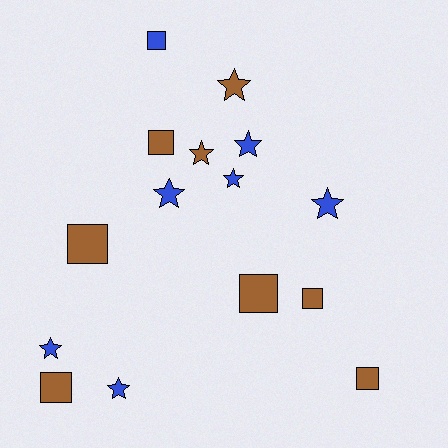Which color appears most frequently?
Brown, with 8 objects.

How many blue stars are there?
There are 6 blue stars.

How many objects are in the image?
There are 15 objects.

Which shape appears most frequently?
Star, with 8 objects.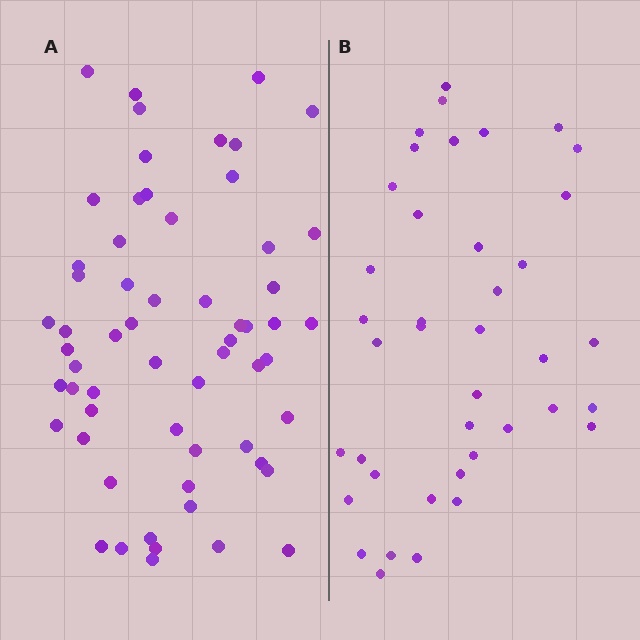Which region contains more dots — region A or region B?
Region A (the left region) has more dots.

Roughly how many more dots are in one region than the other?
Region A has approximately 20 more dots than region B.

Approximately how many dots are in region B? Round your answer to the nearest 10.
About 40 dots.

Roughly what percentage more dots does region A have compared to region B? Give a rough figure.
About 50% more.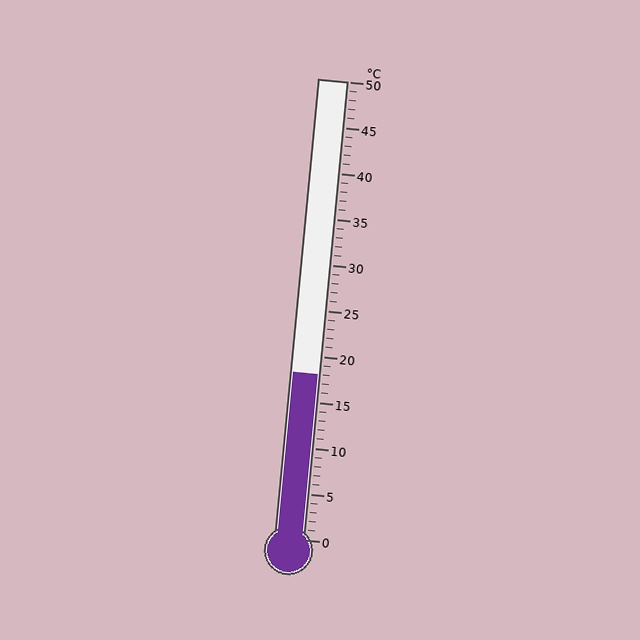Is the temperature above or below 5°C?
The temperature is above 5°C.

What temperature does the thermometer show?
The thermometer shows approximately 18°C.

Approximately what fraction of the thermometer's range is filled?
The thermometer is filled to approximately 35% of its range.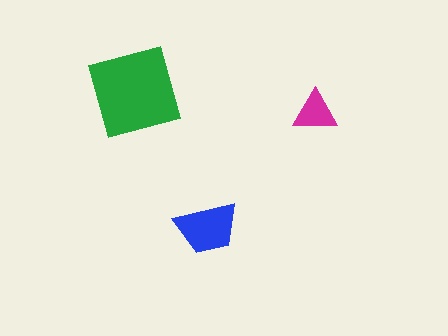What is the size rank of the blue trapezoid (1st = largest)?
2nd.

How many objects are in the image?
There are 3 objects in the image.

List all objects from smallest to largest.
The magenta triangle, the blue trapezoid, the green square.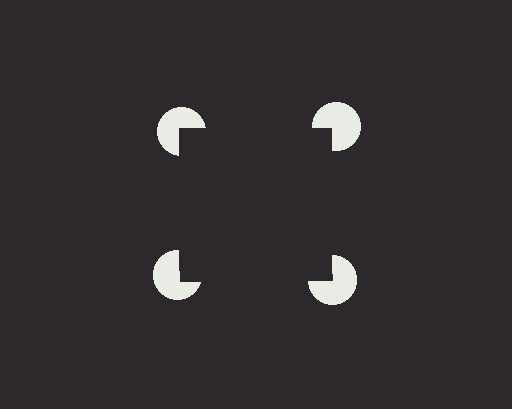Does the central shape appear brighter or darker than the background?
It typically appears slightly darker than the background, even though no actual brightness change is drawn.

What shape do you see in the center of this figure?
An illusory square — its edges are inferred from the aligned wedge cuts in the pac-man discs, not physically drawn.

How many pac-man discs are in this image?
There are 4 — one at each vertex of the illusory square.